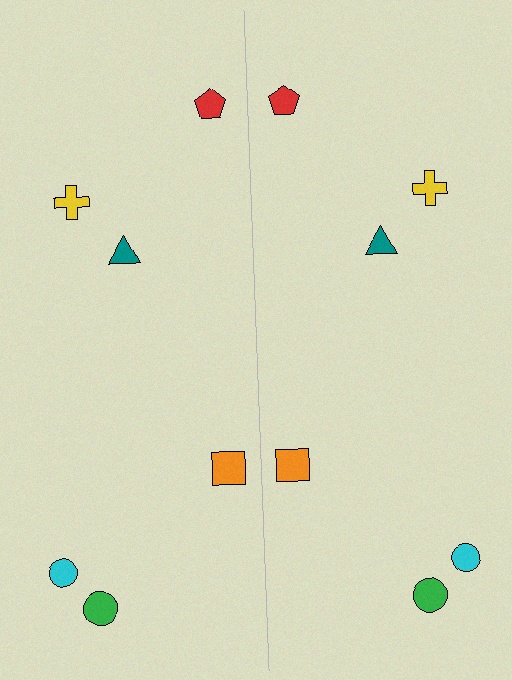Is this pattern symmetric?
Yes, this pattern has bilateral (reflection) symmetry.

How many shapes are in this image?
There are 12 shapes in this image.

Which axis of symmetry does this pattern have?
The pattern has a vertical axis of symmetry running through the center of the image.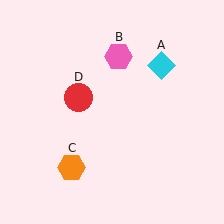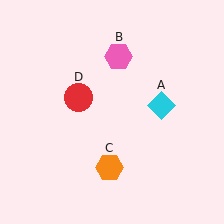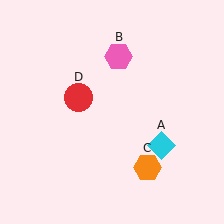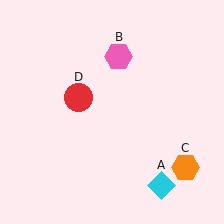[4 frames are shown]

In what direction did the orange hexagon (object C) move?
The orange hexagon (object C) moved right.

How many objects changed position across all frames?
2 objects changed position: cyan diamond (object A), orange hexagon (object C).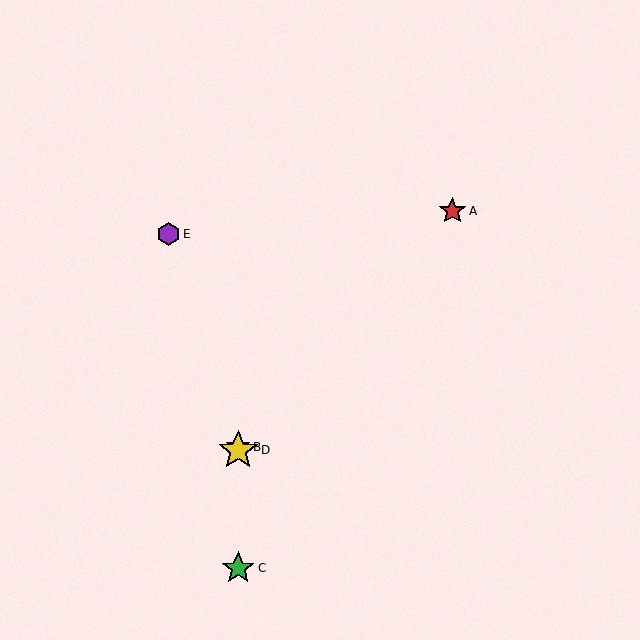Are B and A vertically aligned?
No, B is at x≈238 and A is at x≈452.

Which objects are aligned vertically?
Objects B, C, D are aligned vertically.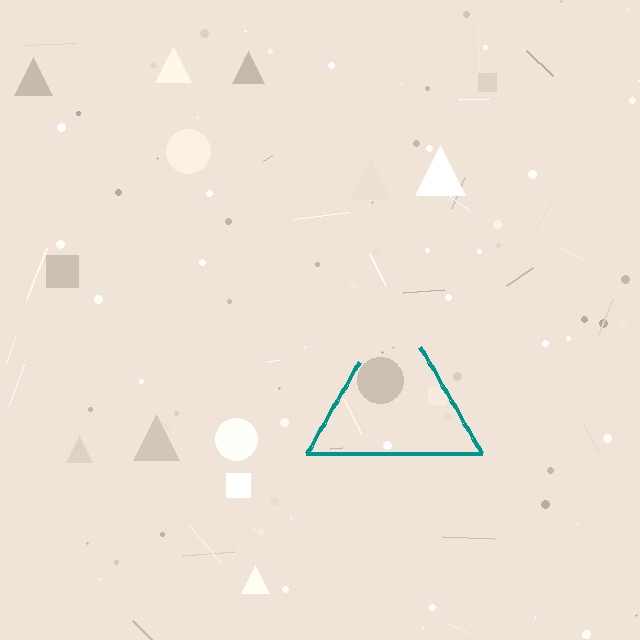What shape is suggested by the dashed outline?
The dashed outline suggests a triangle.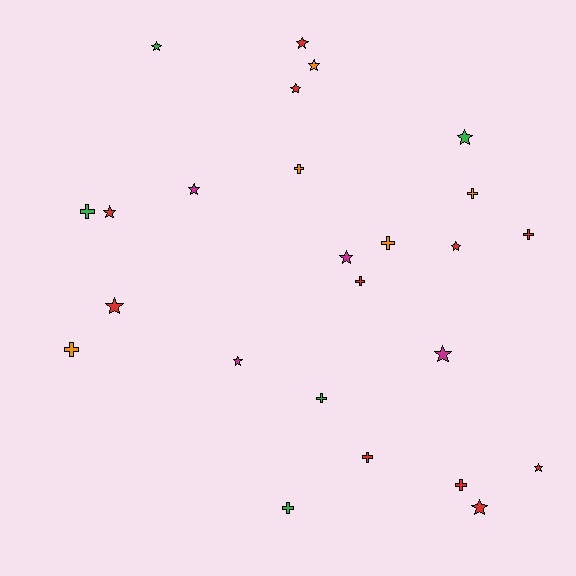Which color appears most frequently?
Red, with 11 objects.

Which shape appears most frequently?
Star, with 14 objects.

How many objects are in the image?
There are 25 objects.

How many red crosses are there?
There are 4 red crosses.